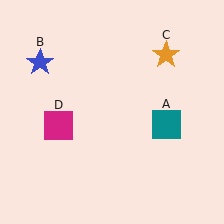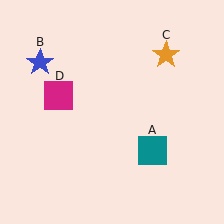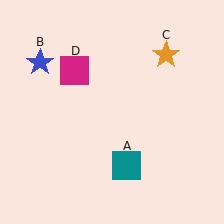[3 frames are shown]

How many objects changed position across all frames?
2 objects changed position: teal square (object A), magenta square (object D).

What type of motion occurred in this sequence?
The teal square (object A), magenta square (object D) rotated clockwise around the center of the scene.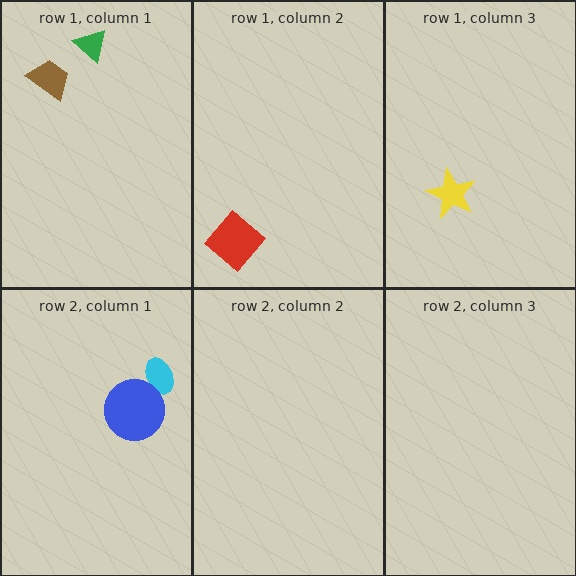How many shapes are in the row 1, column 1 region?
2.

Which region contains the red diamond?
The row 1, column 2 region.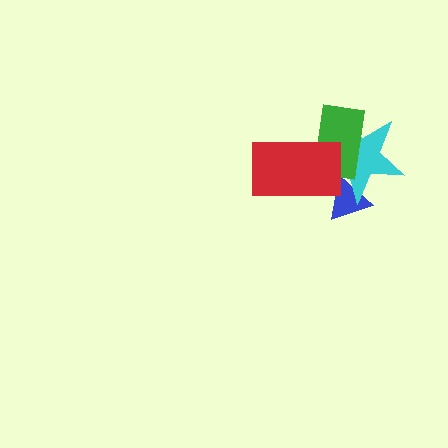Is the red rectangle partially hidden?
No, no other shape covers it.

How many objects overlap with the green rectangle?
2 objects overlap with the green rectangle.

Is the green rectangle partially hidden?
Yes, it is partially covered by another shape.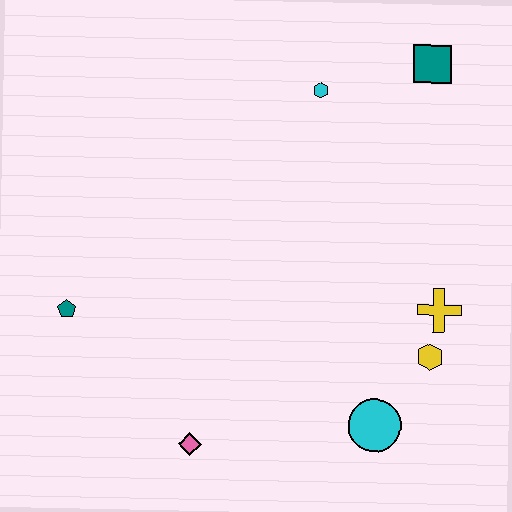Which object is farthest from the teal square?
The pink diamond is farthest from the teal square.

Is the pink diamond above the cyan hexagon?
No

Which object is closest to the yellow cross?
The yellow hexagon is closest to the yellow cross.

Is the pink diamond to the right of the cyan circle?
No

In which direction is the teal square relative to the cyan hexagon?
The teal square is to the right of the cyan hexagon.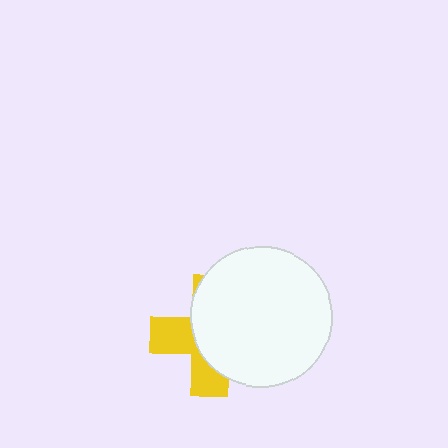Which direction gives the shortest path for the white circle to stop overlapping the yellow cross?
Moving right gives the shortest separation.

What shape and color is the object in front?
The object in front is a white circle.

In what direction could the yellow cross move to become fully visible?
The yellow cross could move left. That would shift it out from behind the white circle entirely.